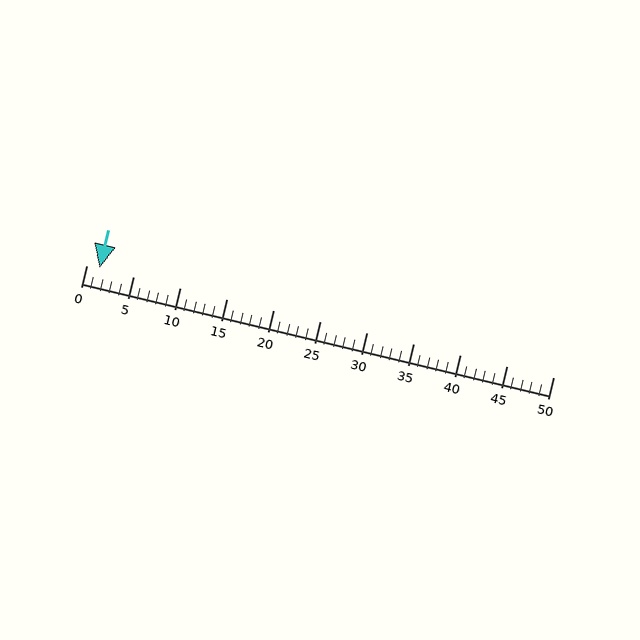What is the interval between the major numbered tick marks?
The major tick marks are spaced 5 units apart.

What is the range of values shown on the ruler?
The ruler shows values from 0 to 50.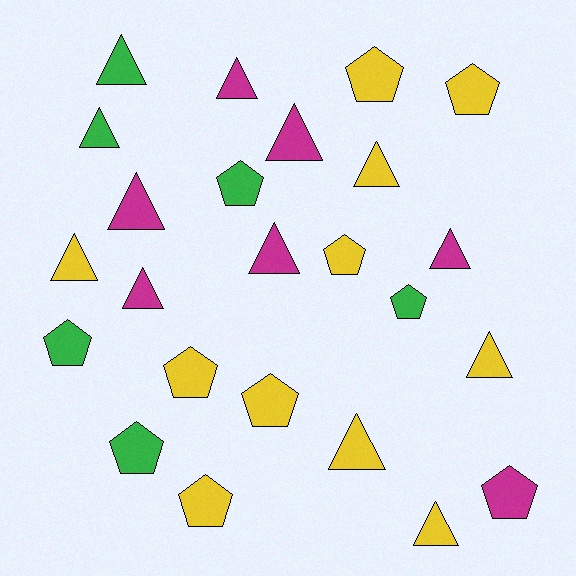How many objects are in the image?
There are 24 objects.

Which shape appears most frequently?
Triangle, with 13 objects.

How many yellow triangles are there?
There are 5 yellow triangles.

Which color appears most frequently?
Yellow, with 11 objects.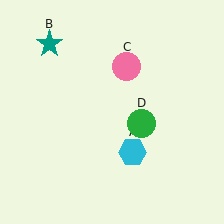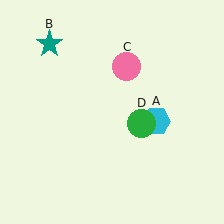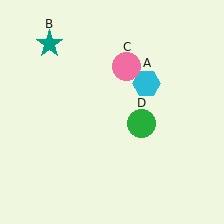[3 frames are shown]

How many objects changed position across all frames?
1 object changed position: cyan hexagon (object A).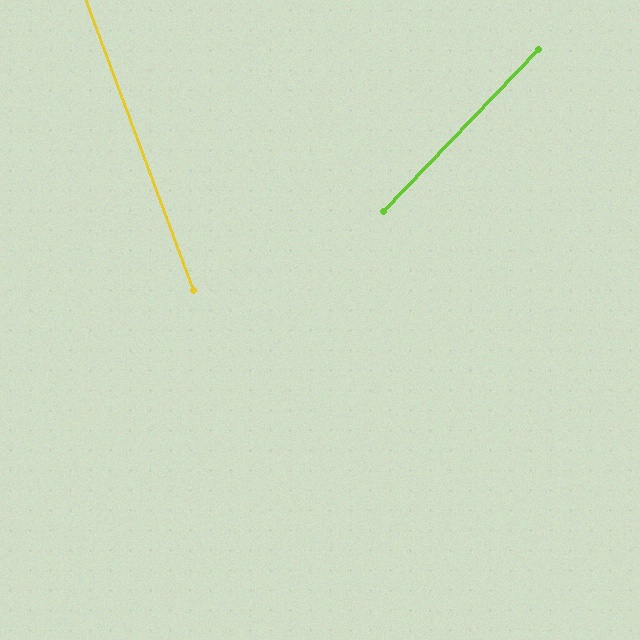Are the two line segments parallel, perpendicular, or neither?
Neither parallel nor perpendicular — they differ by about 64°.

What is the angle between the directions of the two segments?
Approximately 64 degrees.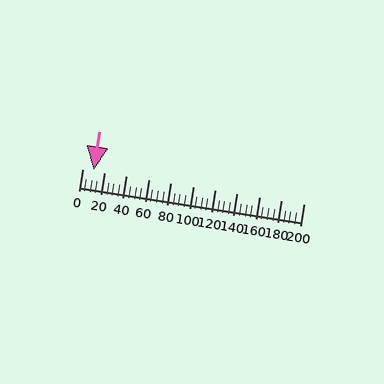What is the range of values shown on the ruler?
The ruler shows values from 0 to 200.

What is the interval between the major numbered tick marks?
The major tick marks are spaced 20 units apart.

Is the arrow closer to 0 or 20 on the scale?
The arrow is closer to 20.